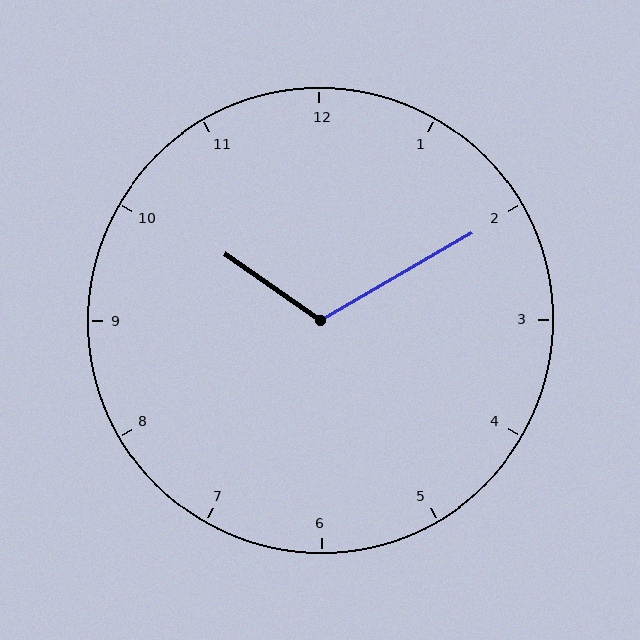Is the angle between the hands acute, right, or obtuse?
It is obtuse.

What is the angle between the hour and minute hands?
Approximately 115 degrees.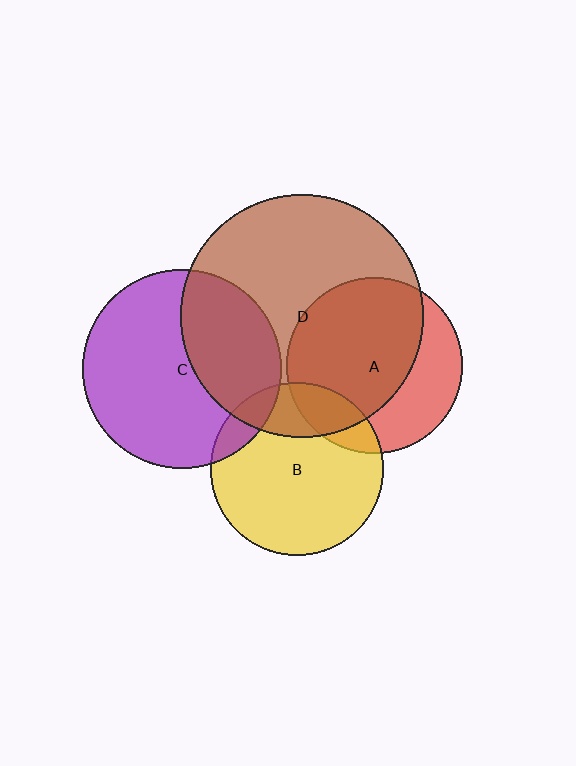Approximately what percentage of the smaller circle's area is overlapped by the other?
Approximately 65%.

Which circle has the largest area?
Circle D (brown).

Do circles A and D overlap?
Yes.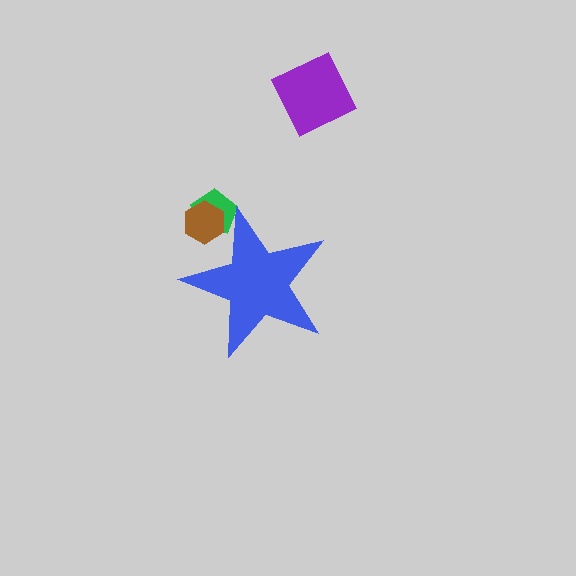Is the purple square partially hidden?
No, the purple square is fully visible.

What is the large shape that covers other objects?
A blue star.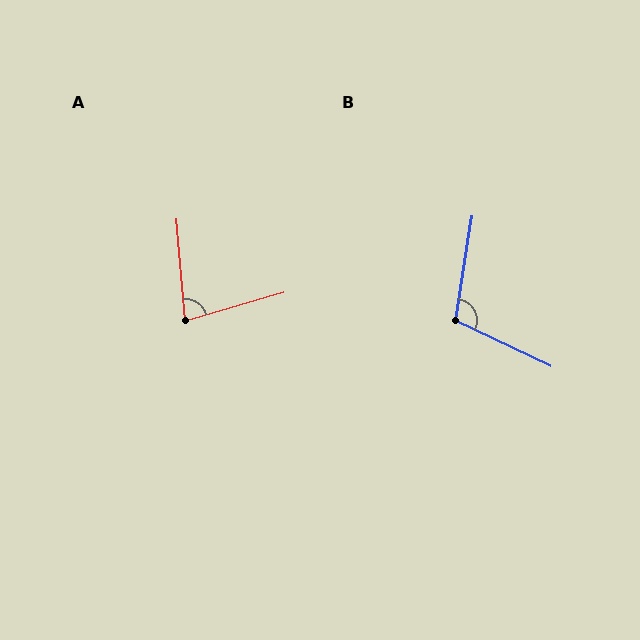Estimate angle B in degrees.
Approximately 106 degrees.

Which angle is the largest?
B, at approximately 106 degrees.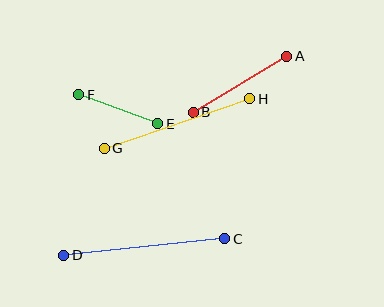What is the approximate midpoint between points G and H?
The midpoint is at approximately (177, 124) pixels.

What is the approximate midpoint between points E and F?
The midpoint is at approximately (118, 109) pixels.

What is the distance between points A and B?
The distance is approximately 109 pixels.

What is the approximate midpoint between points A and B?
The midpoint is at approximately (240, 84) pixels.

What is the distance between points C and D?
The distance is approximately 162 pixels.